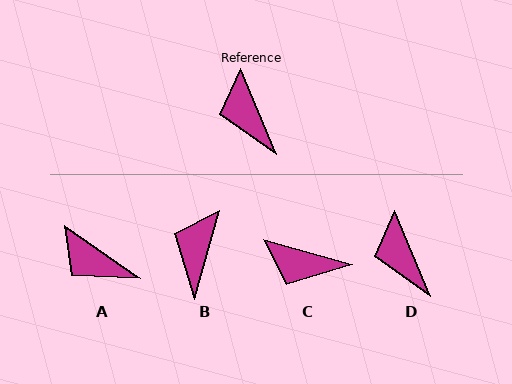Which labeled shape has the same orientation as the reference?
D.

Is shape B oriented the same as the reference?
No, it is off by about 38 degrees.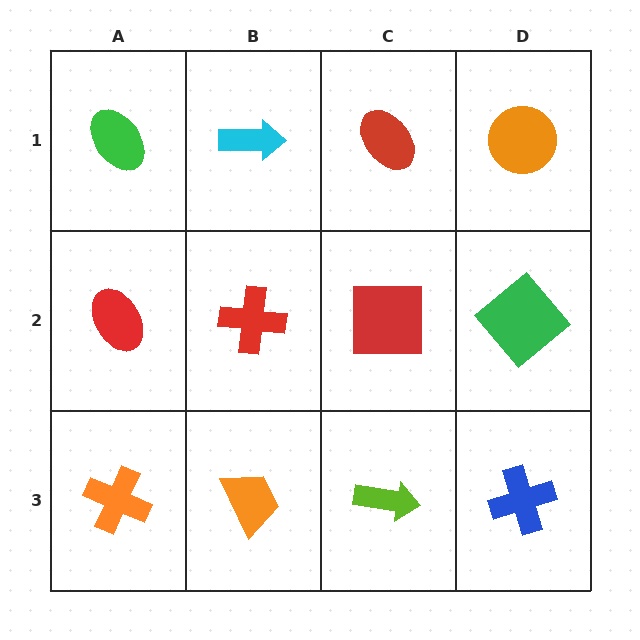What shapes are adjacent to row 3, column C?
A red square (row 2, column C), an orange trapezoid (row 3, column B), a blue cross (row 3, column D).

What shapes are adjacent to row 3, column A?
A red ellipse (row 2, column A), an orange trapezoid (row 3, column B).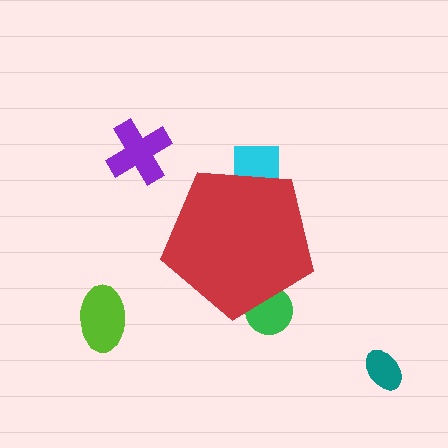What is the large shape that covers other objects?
A red pentagon.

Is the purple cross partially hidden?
No, the purple cross is fully visible.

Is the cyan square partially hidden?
Yes, the cyan square is partially hidden behind the red pentagon.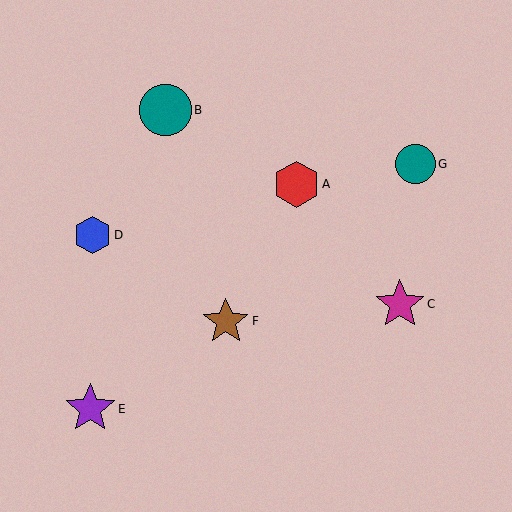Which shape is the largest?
The teal circle (labeled B) is the largest.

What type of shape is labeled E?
Shape E is a purple star.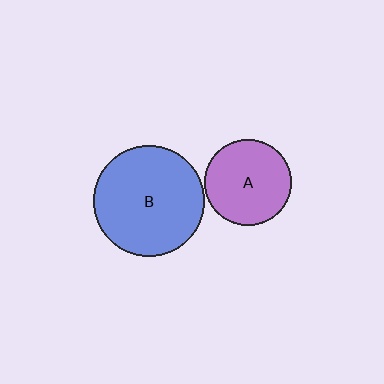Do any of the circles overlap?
No, none of the circles overlap.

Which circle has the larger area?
Circle B (blue).